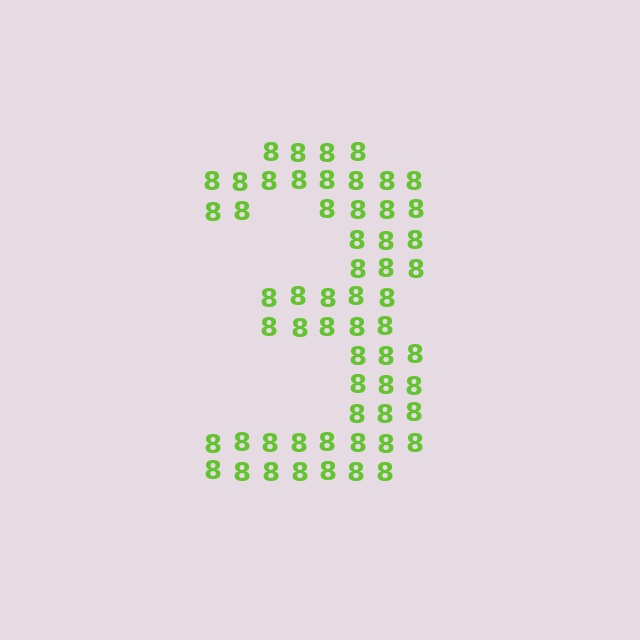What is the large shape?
The large shape is the digit 3.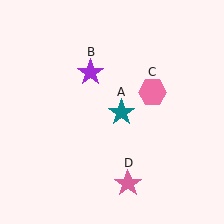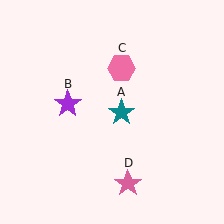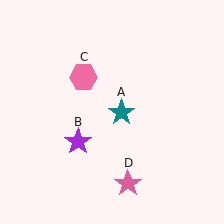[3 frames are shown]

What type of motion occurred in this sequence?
The purple star (object B), pink hexagon (object C) rotated counterclockwise around the center of the scene.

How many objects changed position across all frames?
2 objects changed position: purple star (object B), pink hexagon (object C).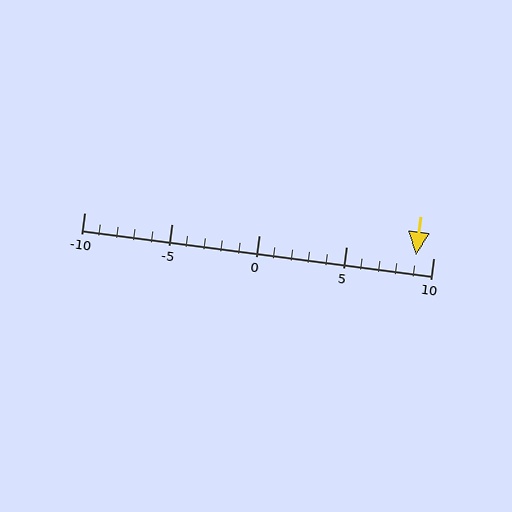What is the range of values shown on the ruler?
The ruler shows values from -10 to 10.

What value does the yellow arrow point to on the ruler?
The yellow arrow points to approximately 9.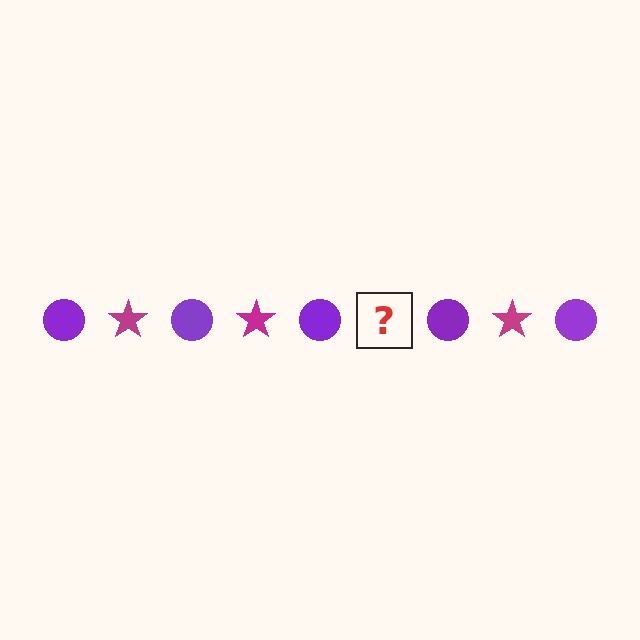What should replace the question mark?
The question mark should be replaced with a magenta star.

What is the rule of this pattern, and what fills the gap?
The rule is that the pattern alternates between purple circle and magenta star. The gap should be filled with a magenta star.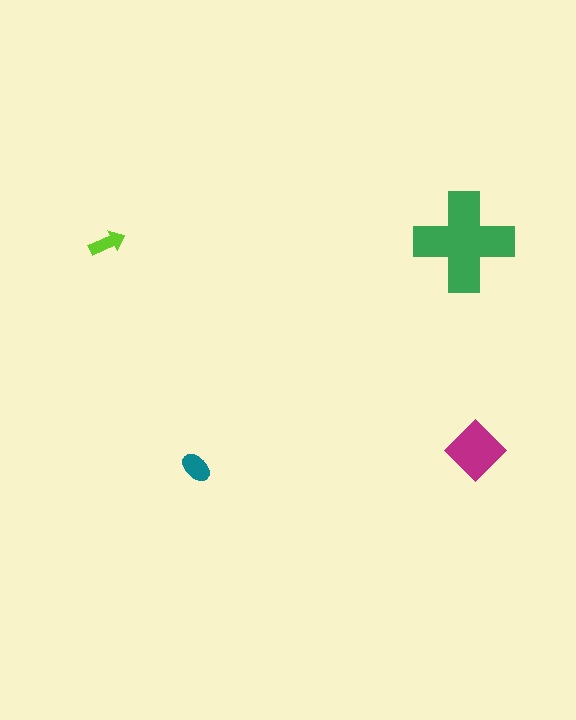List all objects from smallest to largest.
The lime arrow, the teal ellipse, the magenta diamond, the green cross.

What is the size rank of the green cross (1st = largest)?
1st.